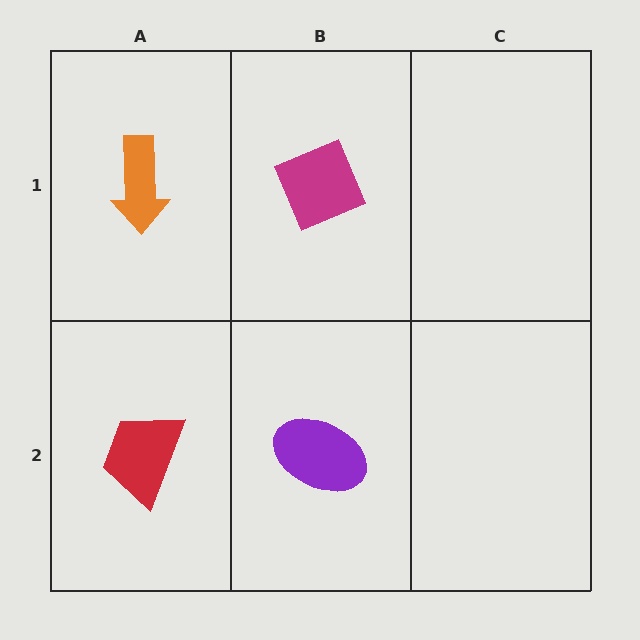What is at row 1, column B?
A magenta diamond.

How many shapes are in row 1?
2 shapes.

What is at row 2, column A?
A red trapezoid.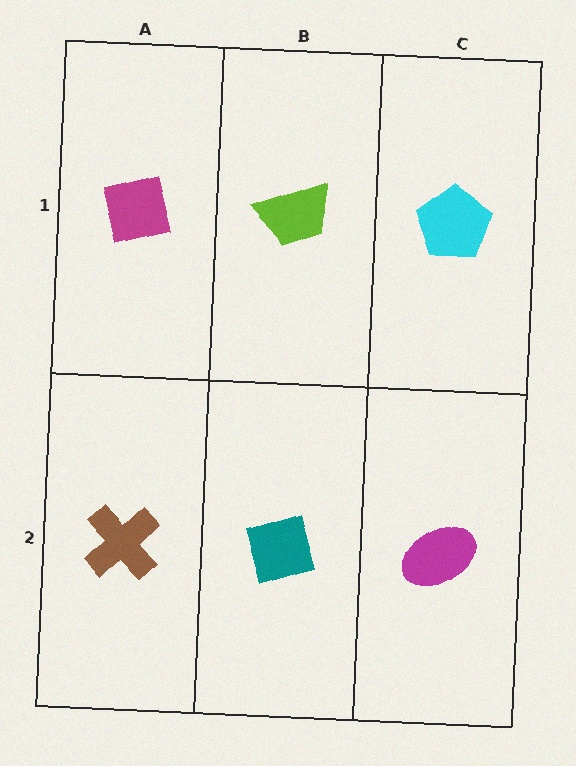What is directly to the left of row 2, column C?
A teal diamond.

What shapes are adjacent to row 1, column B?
A teal diamond (row 2, column B), a magenta square (row 1, column A), a cyan pentagon (row 1, column C).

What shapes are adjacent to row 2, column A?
A magenta square (row 1, column A), a teal diamond (row 2, column B).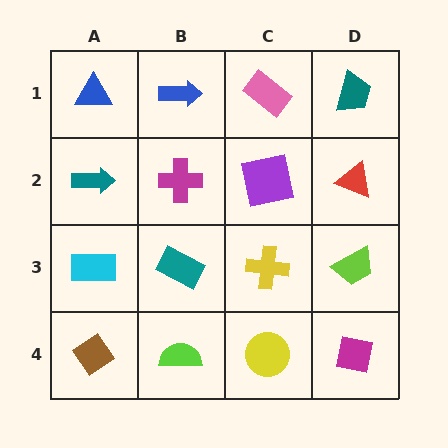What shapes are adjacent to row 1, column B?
A magenta cross (row 2, column B), a blue triangle (row 1, column A), a pink rectangle (row 1, column C).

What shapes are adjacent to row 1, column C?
A purple square (row 2, column C), a blue arrow (row 1, column B), a teal trapezoid (row 1, column D).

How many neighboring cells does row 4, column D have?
2.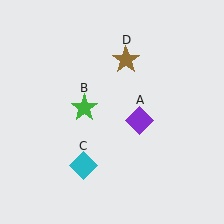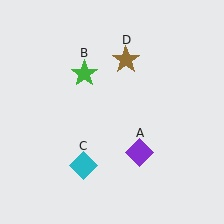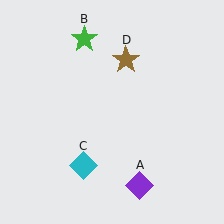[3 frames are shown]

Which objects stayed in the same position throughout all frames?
Cyan diamond (object C) and brown star (object D) remained stationary.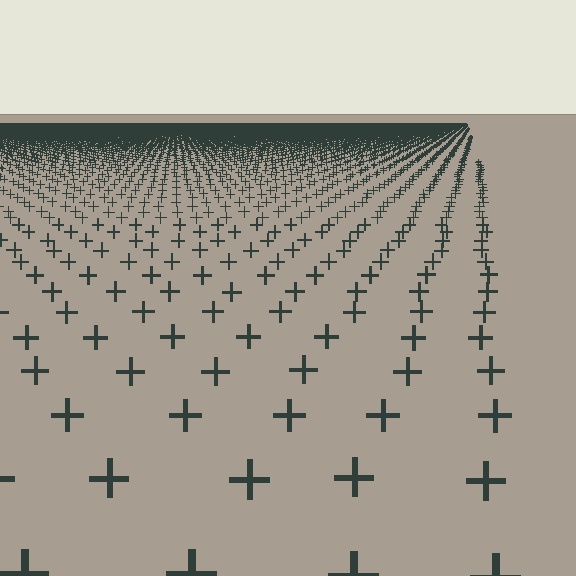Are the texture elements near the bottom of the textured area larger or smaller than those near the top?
Larger. Near the bottom, elements are closer to the viewer and appear at a bigger on-screen size.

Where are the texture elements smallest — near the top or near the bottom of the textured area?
Near the top.